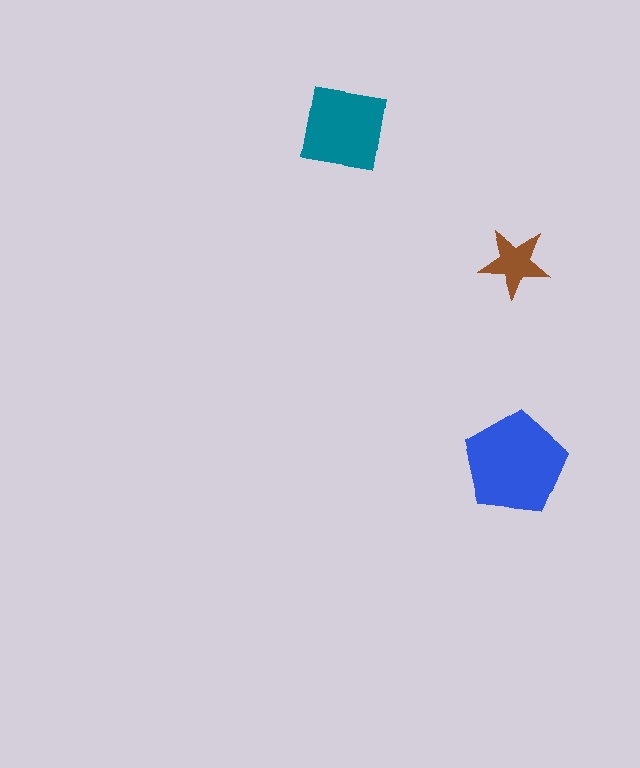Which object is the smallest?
The brown star.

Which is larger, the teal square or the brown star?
The teal square.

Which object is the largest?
The blue pentagon.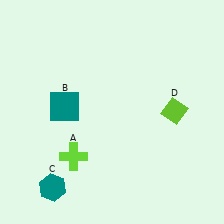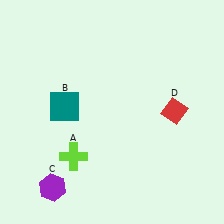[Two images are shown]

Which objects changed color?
C changed from teal to purple. D changed from lime to red.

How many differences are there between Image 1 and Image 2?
There are 2 differences between the two images.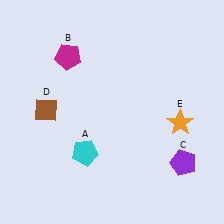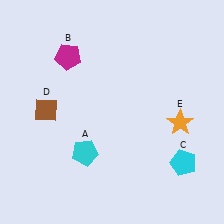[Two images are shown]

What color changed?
The pentagon (C) changed from purple in Image 1 to cyan in Image 2.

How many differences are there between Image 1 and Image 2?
There is 1 difference between the two images.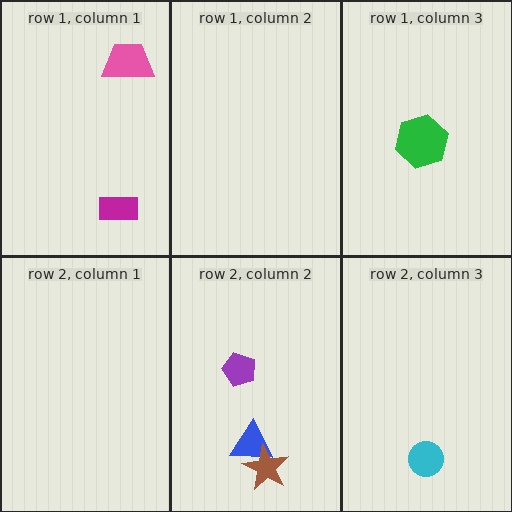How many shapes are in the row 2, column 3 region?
1.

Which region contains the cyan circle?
The row 2, column 3 region.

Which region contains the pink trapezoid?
The row 1, column 1 region.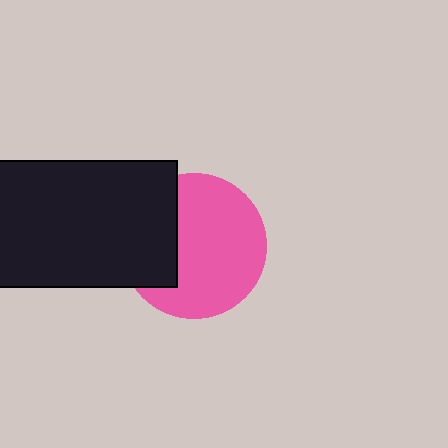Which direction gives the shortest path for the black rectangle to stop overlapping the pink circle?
Moving left gives the shortest separation.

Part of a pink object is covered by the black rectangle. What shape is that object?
It is a circle.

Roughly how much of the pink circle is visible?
Most of it is visible (roughly 69%).